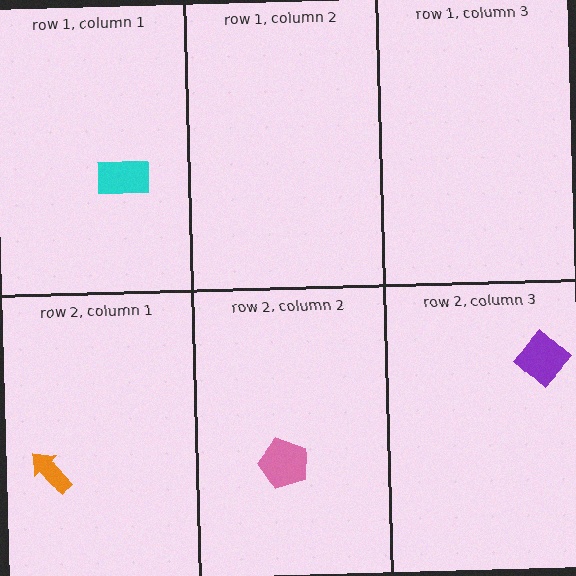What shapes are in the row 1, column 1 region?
The cyan rectangle.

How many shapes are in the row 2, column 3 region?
1.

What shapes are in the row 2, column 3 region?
The purple diamond.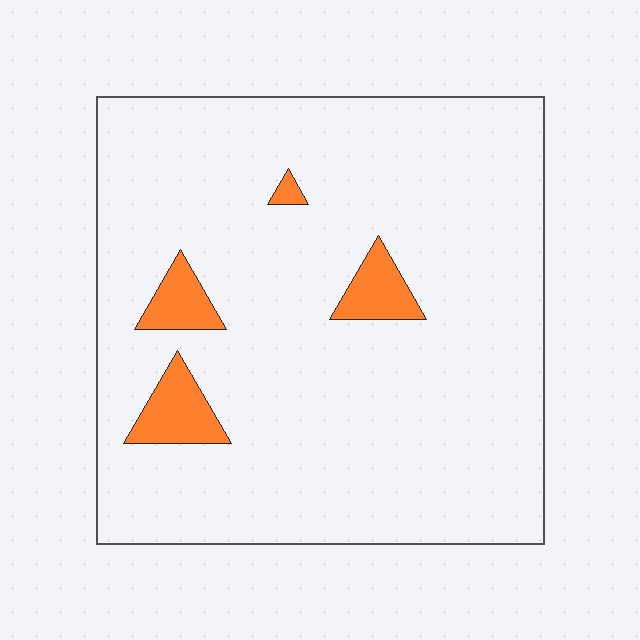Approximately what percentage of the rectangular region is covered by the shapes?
Approximately 5%.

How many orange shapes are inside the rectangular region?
4.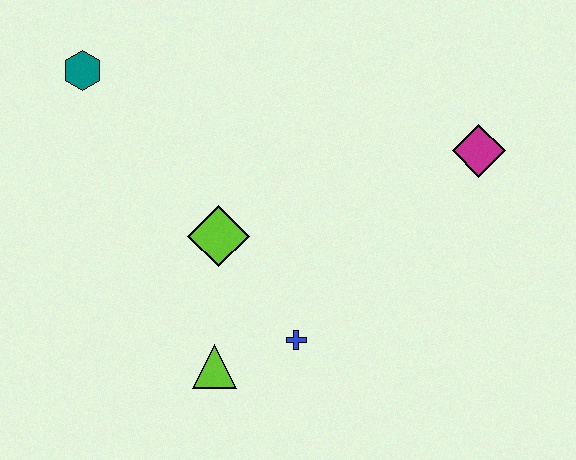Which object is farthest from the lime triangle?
The magenta diamond is farthest from the lime triangle.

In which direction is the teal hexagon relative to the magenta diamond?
The teal hexagon is to the left of the magenta diamond.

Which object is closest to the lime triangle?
The blue cross is closest to the lime triangle.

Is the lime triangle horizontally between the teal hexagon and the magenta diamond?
Yes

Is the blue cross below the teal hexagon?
Yes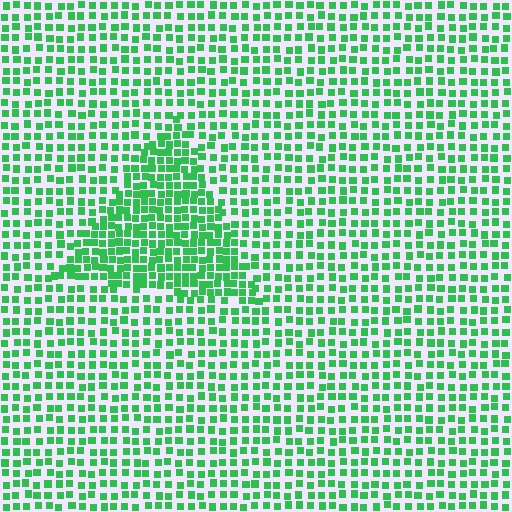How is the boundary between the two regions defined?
The boundary is defined by a change in element density (approximately 1.7x ratio). All elements are the same color, size, and shape.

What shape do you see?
I see a triangle.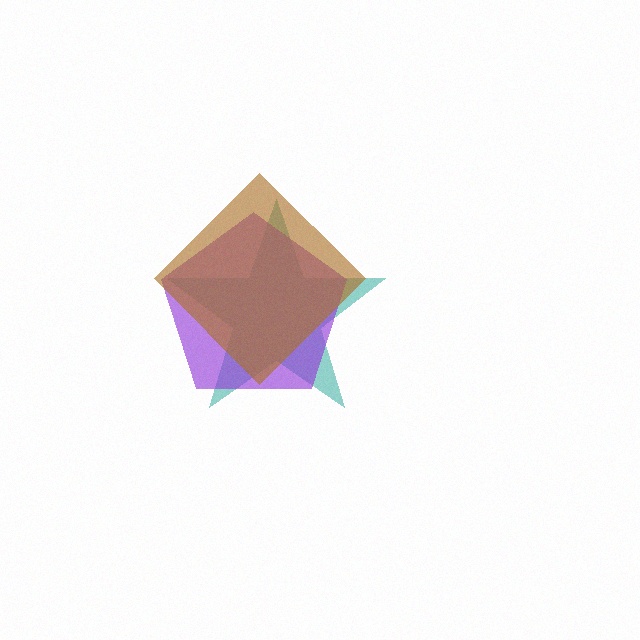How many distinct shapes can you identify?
There are 3 distinct shapes: a teal star, a purple pentagon, a brown diamond.